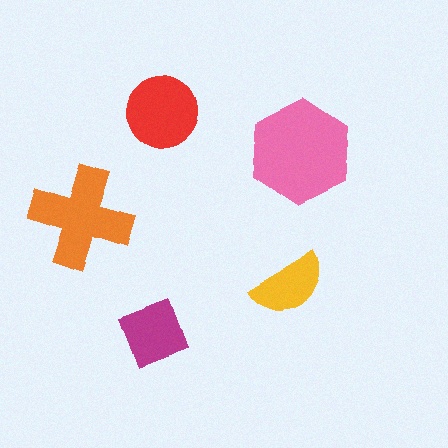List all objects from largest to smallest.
The pink hexagon, the orange cross, the red circle, the magenta diamond, the yellow semicircle.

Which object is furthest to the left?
The orange cross is leftmost.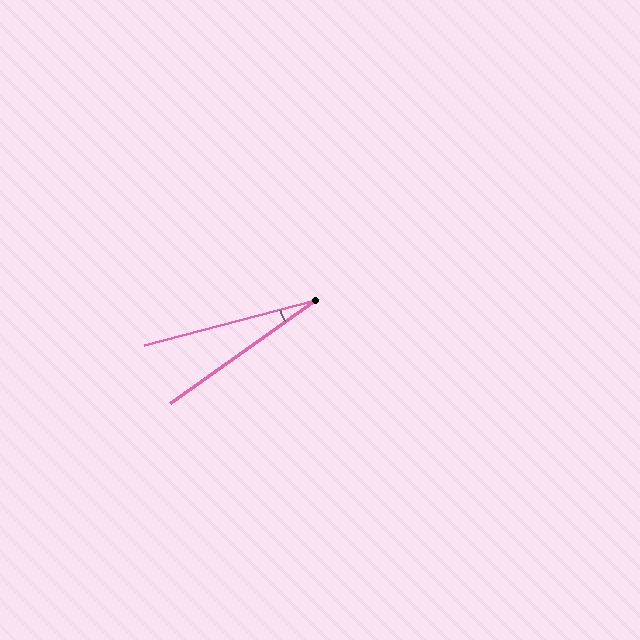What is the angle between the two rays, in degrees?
Approximately 21 degrees.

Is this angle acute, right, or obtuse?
It is acute.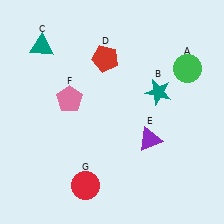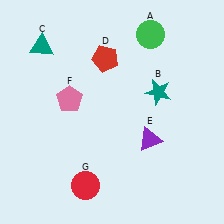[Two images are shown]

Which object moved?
The green circle (A) moved left.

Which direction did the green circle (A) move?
The green circle (A) moved left.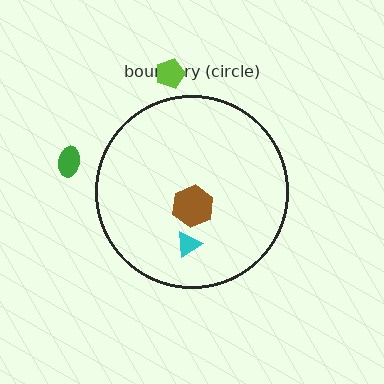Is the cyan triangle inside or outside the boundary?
Inside.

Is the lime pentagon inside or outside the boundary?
Outside.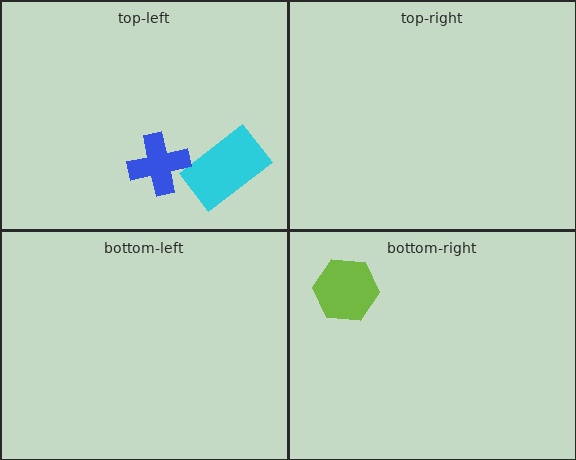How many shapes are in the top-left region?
2.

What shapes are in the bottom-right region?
The lime hexagon.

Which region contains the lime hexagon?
The bottom-right region.